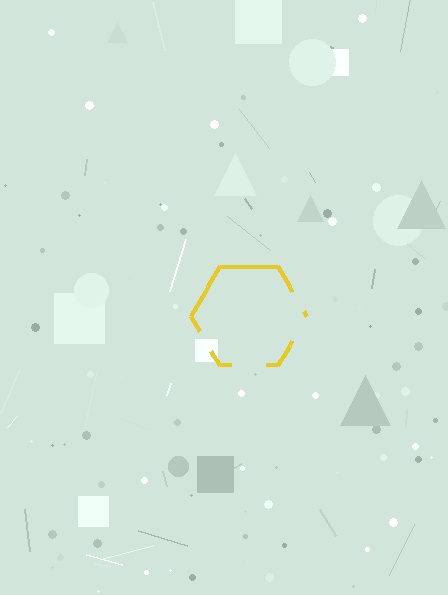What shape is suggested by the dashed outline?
The dashed outline suggests a hexagon.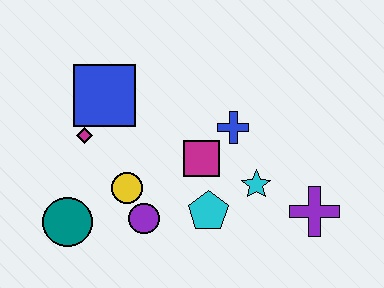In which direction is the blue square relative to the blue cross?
The blue square is to the left of the blue cross.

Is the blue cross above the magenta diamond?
Yes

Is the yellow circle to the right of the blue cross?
No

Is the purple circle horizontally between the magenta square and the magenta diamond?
Yes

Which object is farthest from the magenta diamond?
The purple cross is farthest from the magenta diamond.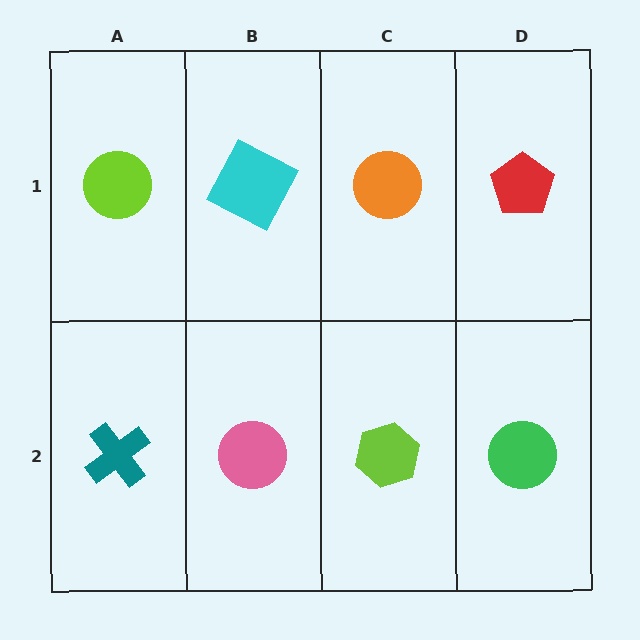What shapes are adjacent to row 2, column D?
A red pentagon (row 1, column D), a lime hexagon (row 2, column C).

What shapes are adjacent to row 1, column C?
A lime hexagon (row 2, column C), a cyan square (row 1, column B), a red pentagon (row 1, column D).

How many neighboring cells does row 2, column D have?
2.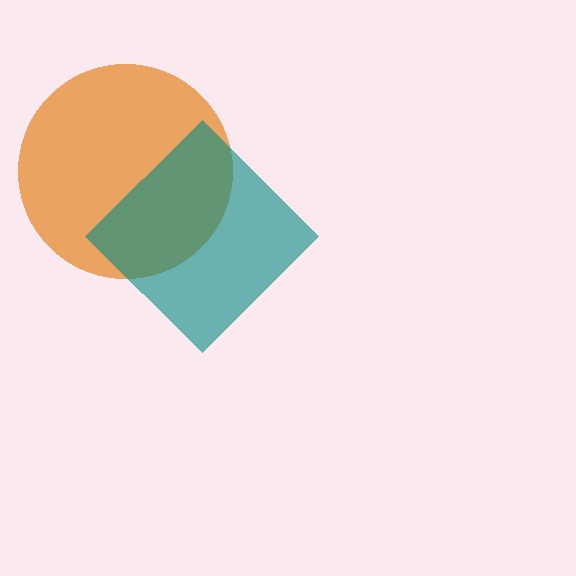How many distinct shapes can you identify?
There are 2 distinct shapes: an orange circle, a teal diamond.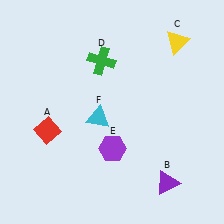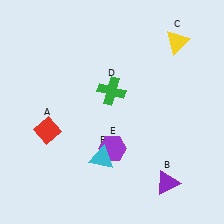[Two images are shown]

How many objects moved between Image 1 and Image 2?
2 objects moved between the two images.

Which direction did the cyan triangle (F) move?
The cyan triangle (F) moved down.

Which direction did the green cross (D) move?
The green cross (D) moved down.